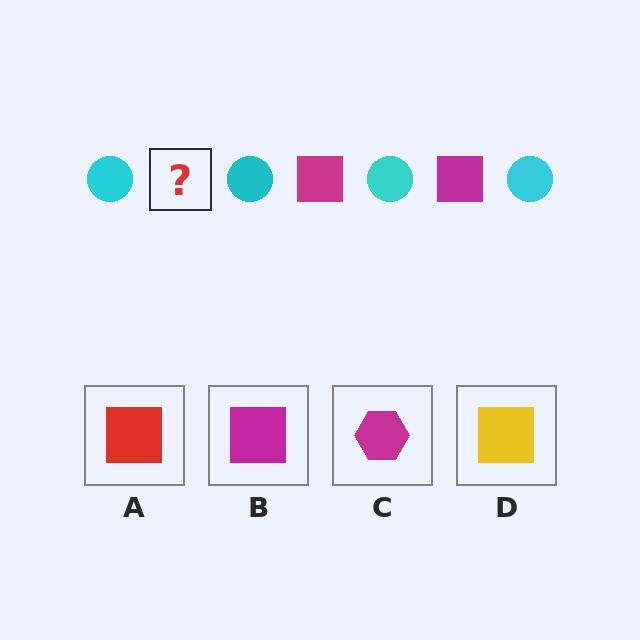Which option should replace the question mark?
Option B.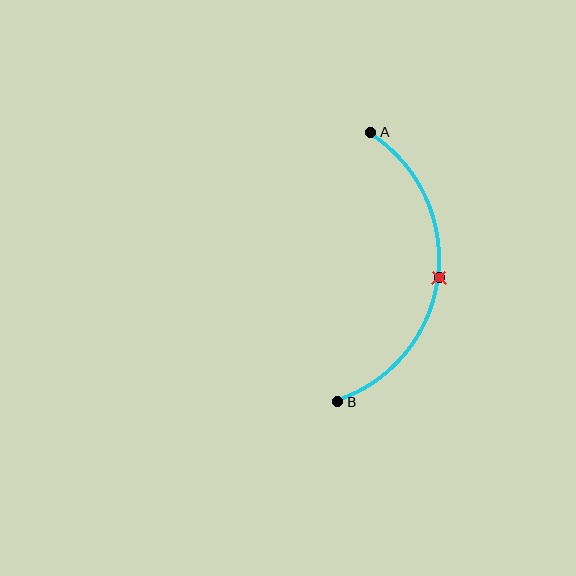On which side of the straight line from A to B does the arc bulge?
The arc bulges to the right of the straight line connecting A and B.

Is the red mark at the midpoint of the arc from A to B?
Yes. The red mark lies on the arc at equal arc-length from both A and B — it is the arc midpoint.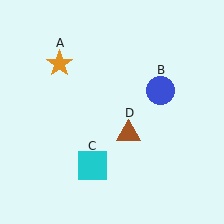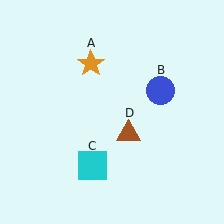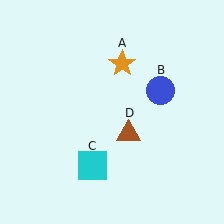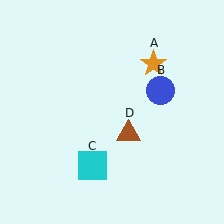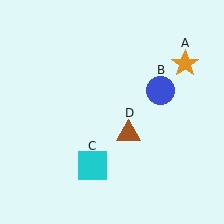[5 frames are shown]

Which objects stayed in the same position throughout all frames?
Blue circle (object B) and cyan square (object C) and brown triangle (object D) remained stationary.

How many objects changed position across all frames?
1 object changed position: orange star (object A).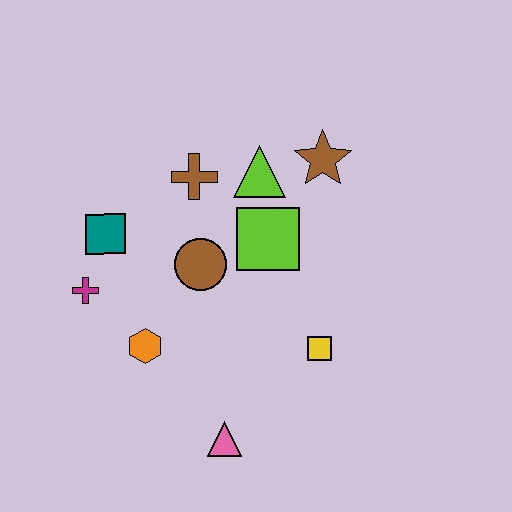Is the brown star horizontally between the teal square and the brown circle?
No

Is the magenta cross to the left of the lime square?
Yes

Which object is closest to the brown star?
The lime triangle is closest to the brown star.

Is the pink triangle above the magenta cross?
No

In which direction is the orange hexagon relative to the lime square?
The orange hexagon is to the left of the lime square.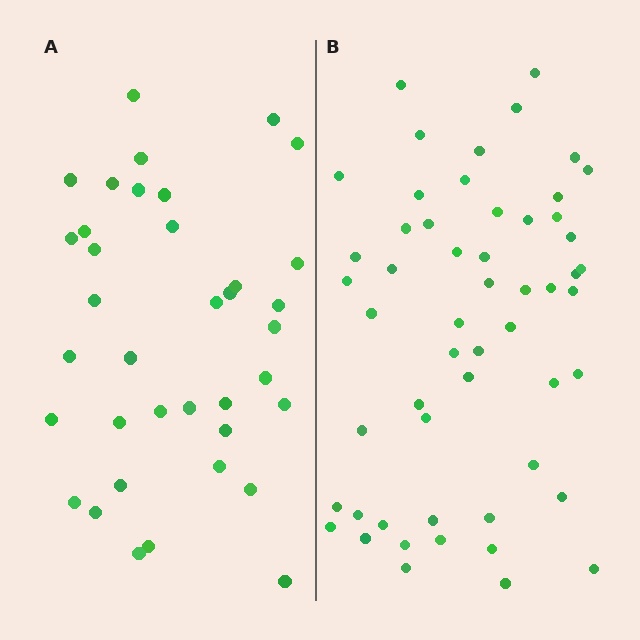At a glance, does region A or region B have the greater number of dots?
Region B (the right region) has more dots.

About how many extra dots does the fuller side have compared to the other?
Region B has approximately 15 more dots than region A.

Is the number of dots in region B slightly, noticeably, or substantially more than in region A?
Region B has substantially more. The ratio is roughly 1.5 to 1.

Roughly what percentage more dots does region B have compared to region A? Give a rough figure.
About 45% more.